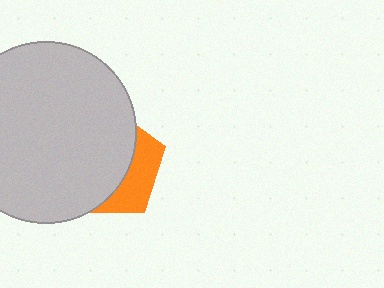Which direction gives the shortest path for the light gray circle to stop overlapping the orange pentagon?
Moving left gives the shortest separation.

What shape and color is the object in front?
The object in front is a light gray circle.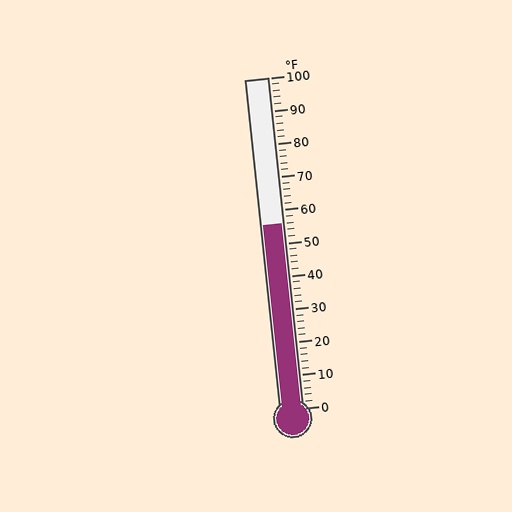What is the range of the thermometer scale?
The thermometer scale ranges from 0°F to 100°F.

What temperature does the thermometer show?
The thermometer shows approximately 56°F.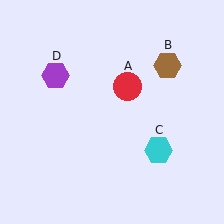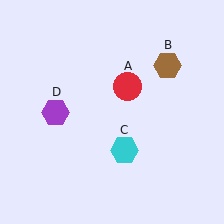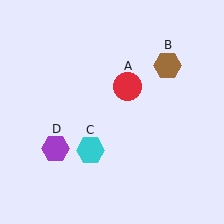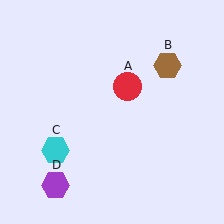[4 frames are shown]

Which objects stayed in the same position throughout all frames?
Red circle (object A) and brown hexagon (object B) remained stationary.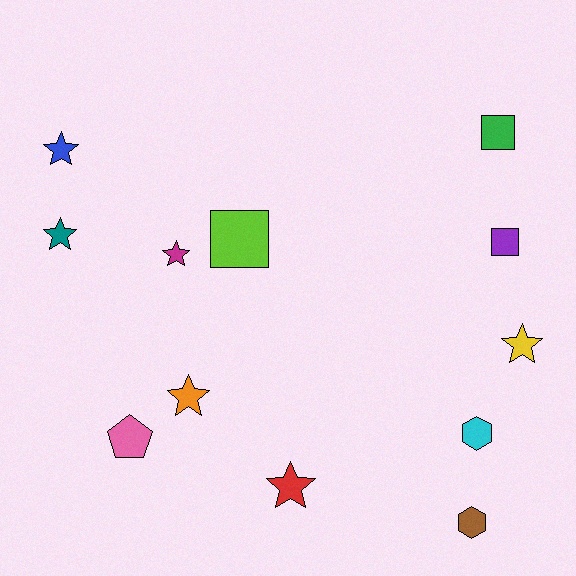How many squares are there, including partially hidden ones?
There are 3 squares.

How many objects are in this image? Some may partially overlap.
There are 12 objects.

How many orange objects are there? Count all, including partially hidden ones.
There is 1 orange object.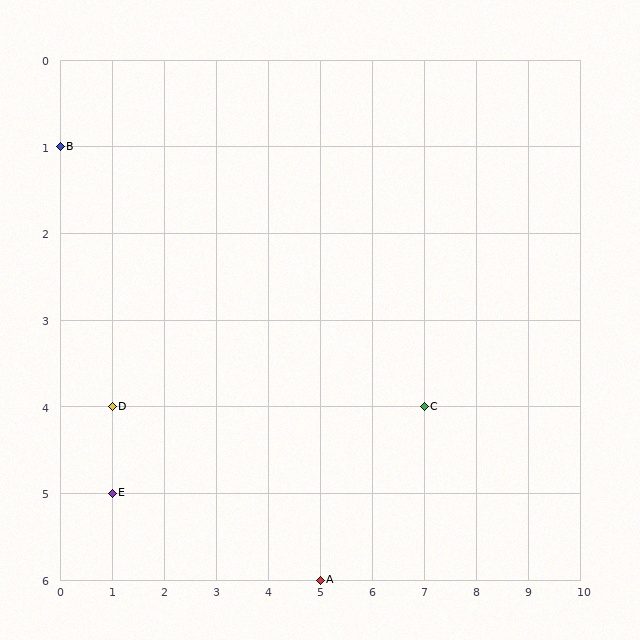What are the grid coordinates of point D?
Point D is at grid coordinates (1, 4).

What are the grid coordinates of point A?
Point A is at grid coordinates (5, 6).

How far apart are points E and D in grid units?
Points E and D are 1 row apart.